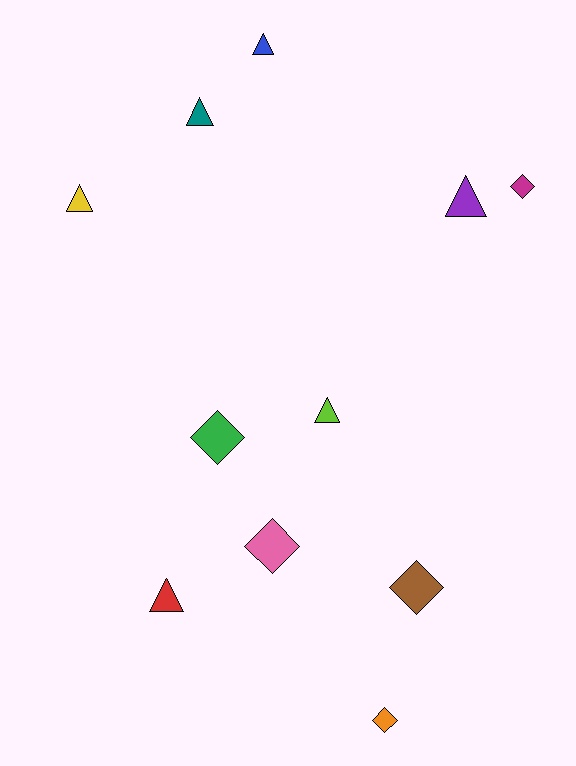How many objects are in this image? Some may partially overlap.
There are 11 objects.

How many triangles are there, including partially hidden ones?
There are 6 triangles.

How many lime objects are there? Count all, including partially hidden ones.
There is 1 lime object.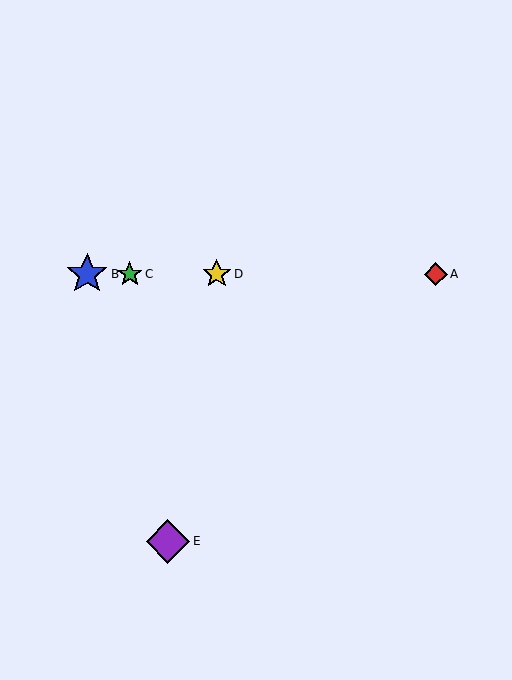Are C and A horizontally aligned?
Yes, both are at y≈274.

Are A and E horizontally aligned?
No, A is at y≈274 and E is at y≈541.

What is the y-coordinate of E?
Object E is at y≈541.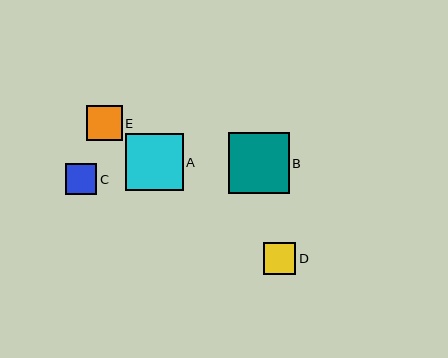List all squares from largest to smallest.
From largest to smallest: B, A, E, D, C.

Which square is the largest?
Square B is the largest with a size of approximately 61 pixels.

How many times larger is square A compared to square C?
Square A is approximately 1.9 times the size of square C.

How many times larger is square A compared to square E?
Square A is approximately 1.6 times the size of square E.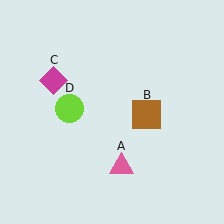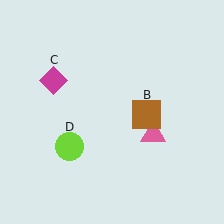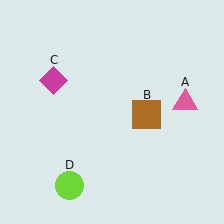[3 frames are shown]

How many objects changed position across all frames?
2 objects changed position: pink triangle (object A), lime circle (object D).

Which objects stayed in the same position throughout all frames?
Brown square (object B) and magenta diamond (object C) remained stationary.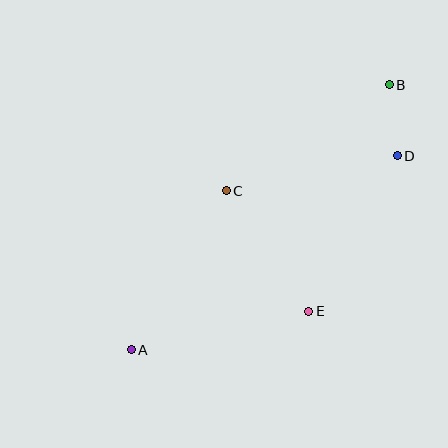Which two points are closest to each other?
Points B and D are closest to each other.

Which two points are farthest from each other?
Points A and B are farthest from each other.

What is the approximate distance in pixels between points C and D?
The distance between C and D is approximately 175 pixels.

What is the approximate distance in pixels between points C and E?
The distance between C and E is approximately 146 pixels.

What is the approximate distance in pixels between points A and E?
The distance between A and E is approximately 182 pixels.